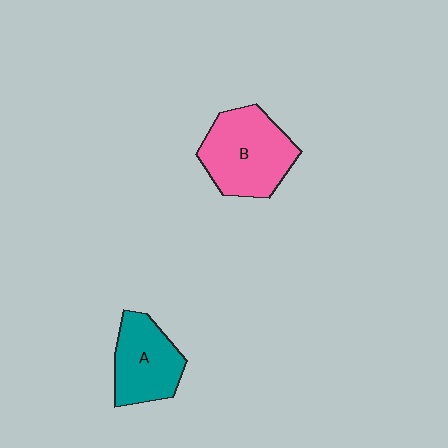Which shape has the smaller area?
Shape A (teal).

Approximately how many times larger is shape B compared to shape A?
Approximately 1.3 times.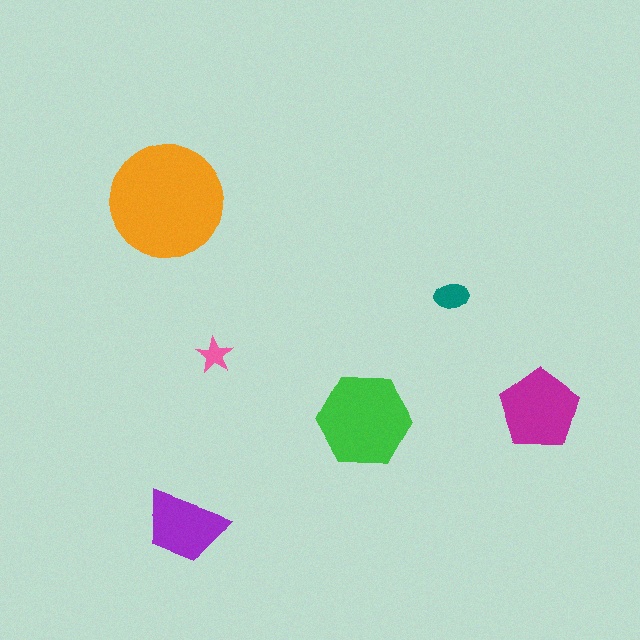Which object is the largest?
The orange circle.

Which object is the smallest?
The pink star.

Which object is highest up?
The orange circle is topmost.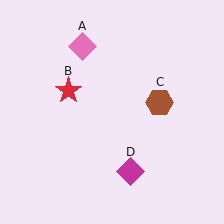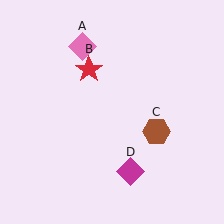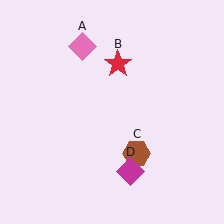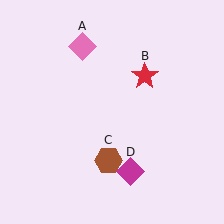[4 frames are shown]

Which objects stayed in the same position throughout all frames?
Pink diamond (object A) and magenta diamond (object D) remained stationary.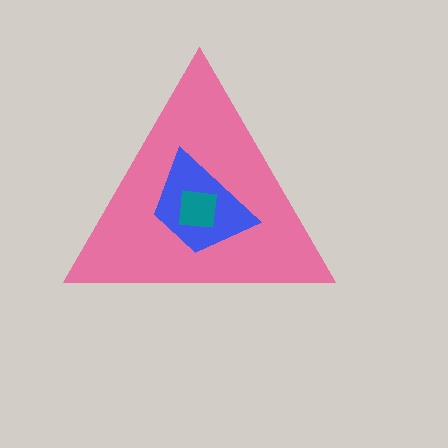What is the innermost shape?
The teal square.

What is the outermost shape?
The pink triangle.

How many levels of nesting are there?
3.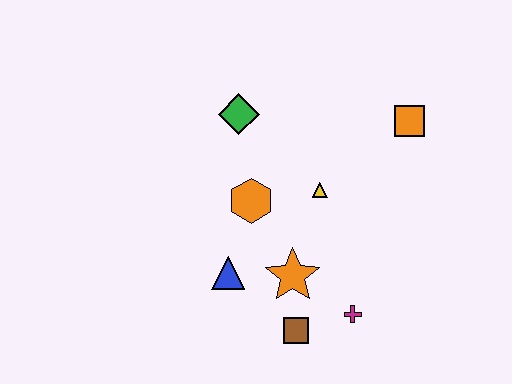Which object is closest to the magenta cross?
The brown square is closest to the magenta cross.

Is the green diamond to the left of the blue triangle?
No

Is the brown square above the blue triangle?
No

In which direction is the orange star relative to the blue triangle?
The orange star is to the right of the blue triangle.